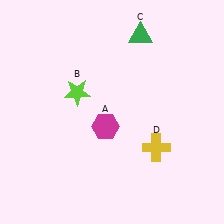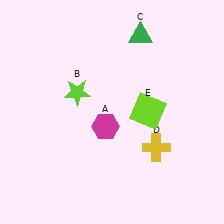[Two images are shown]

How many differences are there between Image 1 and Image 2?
There is 1 difference between the two images.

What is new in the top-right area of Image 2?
A lime square (E) was added in the top-right area of Image 2.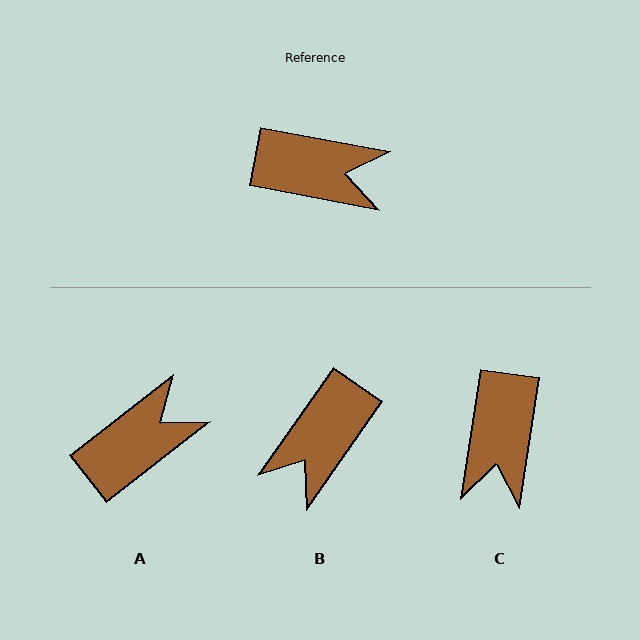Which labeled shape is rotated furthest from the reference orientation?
B, about 114 degrees away.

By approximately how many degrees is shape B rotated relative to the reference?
Approximately 114 degrees clockwise.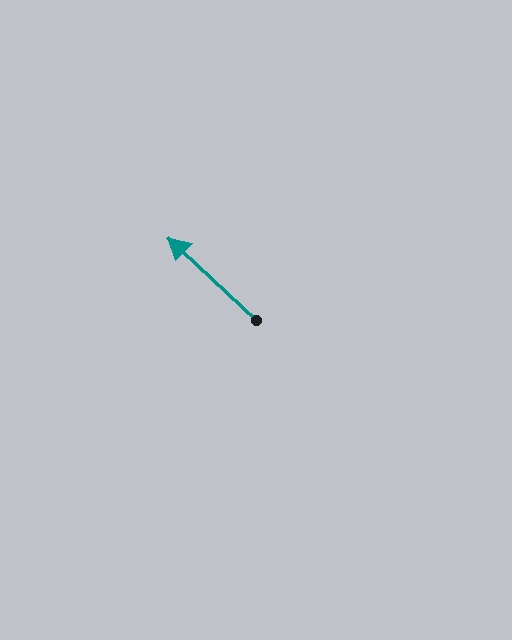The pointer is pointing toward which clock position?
Roughly 10 o'clock.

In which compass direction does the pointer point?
Northwest.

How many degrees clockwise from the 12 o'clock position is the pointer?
Approximately 313 degrees.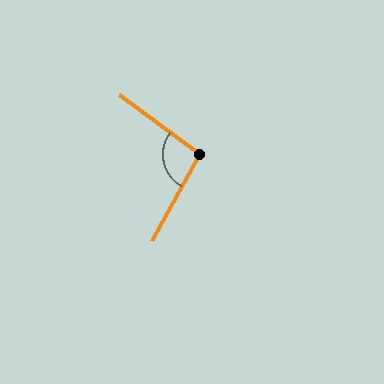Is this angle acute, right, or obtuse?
It is obtuse.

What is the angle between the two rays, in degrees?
Approximately 97 degrees.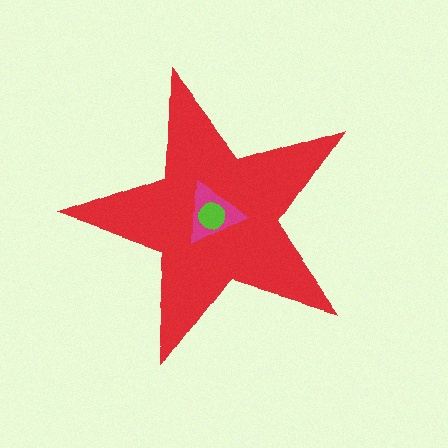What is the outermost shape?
The red star.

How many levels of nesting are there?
3.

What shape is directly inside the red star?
The magenta triangle.